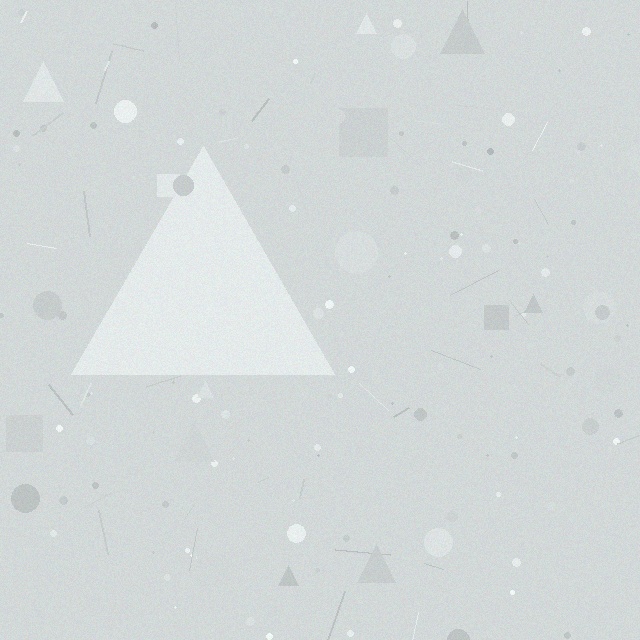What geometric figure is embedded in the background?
A triangle is embedded in the background.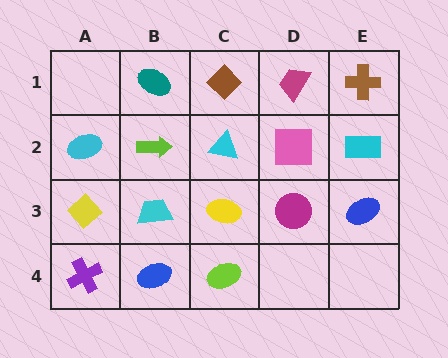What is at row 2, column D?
A pink square.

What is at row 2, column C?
A cyan triangle.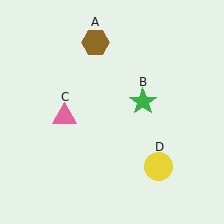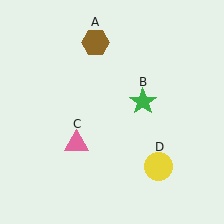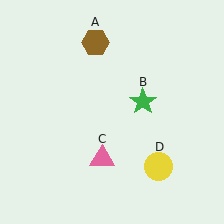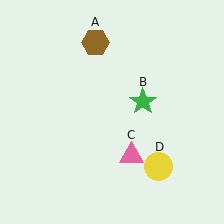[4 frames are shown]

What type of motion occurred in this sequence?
The pink triangle (object C) rotated counterclockwise around the center of the scene.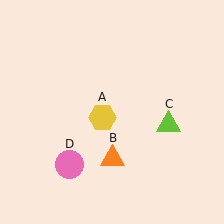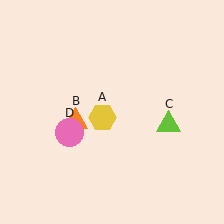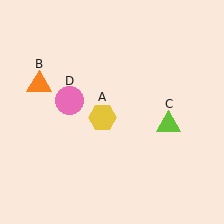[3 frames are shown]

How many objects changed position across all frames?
2 objects changed position: orange triangle (object B), pink circle (object D).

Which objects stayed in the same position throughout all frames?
Yellow hexagon (object A) and lime triangle (object C) remained stationary.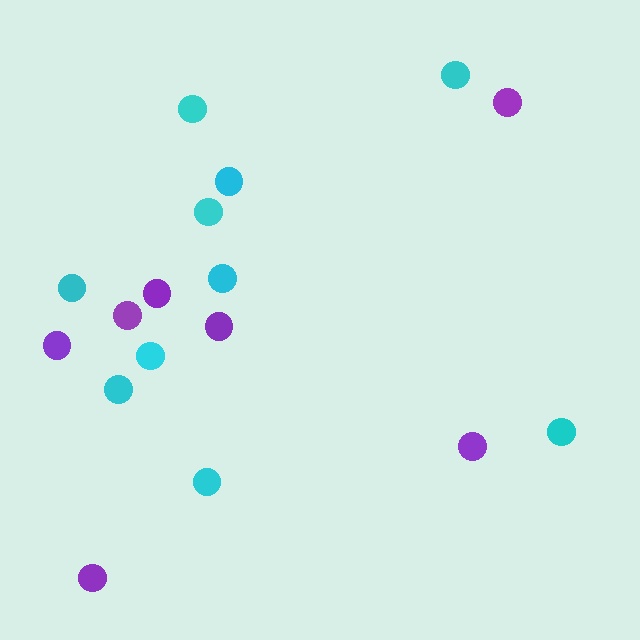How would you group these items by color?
There are 2 groups: one group of purple circles (7) and one group of cyan circles (10).